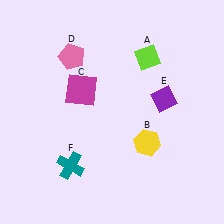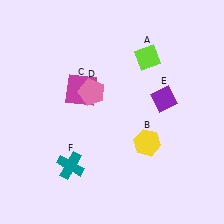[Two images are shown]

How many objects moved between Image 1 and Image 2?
1 object moved between the two images.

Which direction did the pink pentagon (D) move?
The pink pentagon (D) moved down.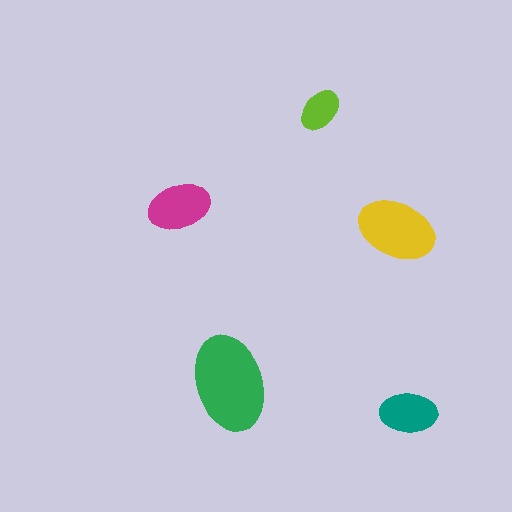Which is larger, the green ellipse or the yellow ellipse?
The green one.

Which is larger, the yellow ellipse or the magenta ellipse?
The yellow one.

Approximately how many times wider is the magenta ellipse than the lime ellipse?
About 1.5 times wider.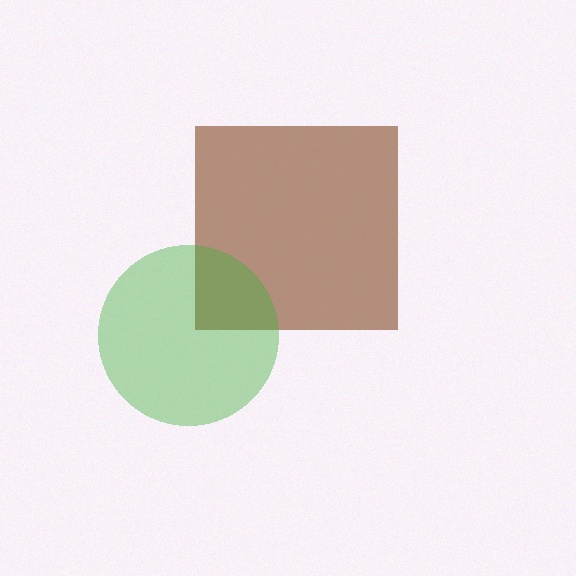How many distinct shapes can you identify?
There are 2 distinct shapes: a brown square, a green circle.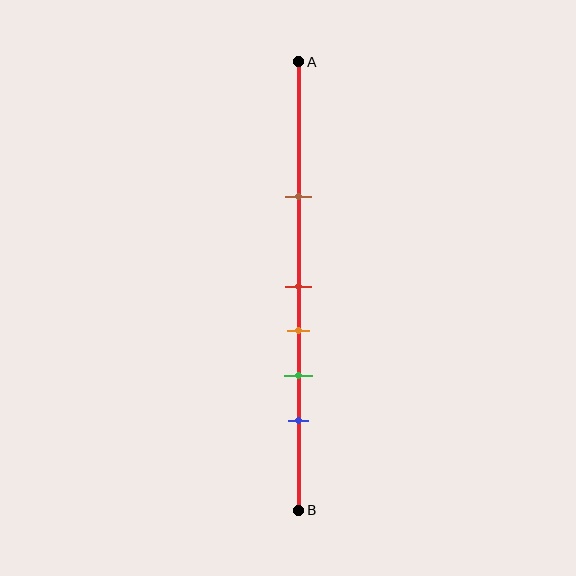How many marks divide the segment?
There are 5 marks dividing the segment.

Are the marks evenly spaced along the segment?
No, the marks are not evenly spaced.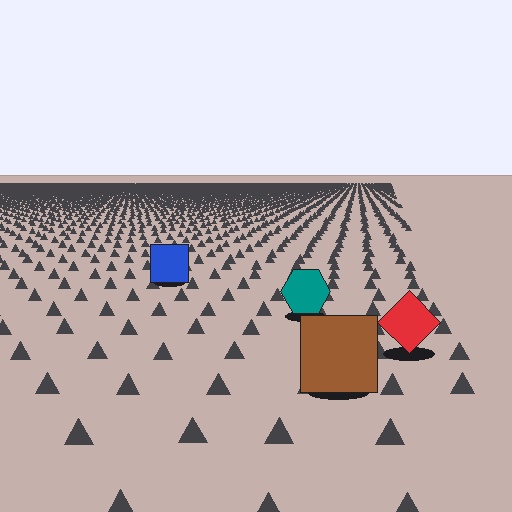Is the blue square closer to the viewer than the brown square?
No. The brown square is closer — you can tell from the texture gradient: the ground texture is coarser near it.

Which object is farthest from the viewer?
The blue square is farthest from the viewer. It appears smaller and the ground texture around it is denser.